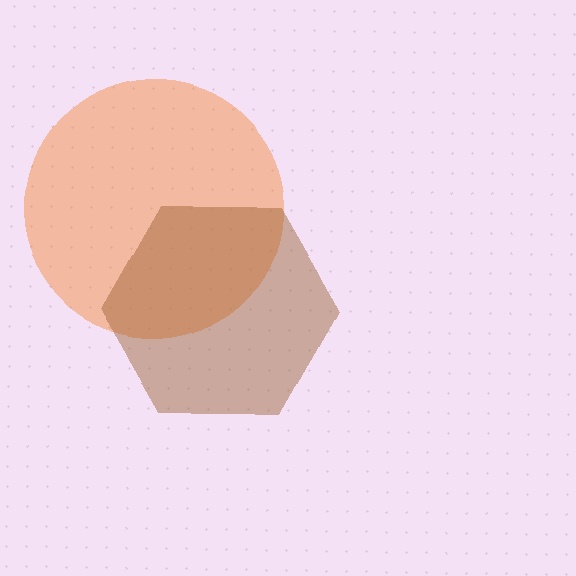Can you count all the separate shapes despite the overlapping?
Yes, there are 2 separate shapes.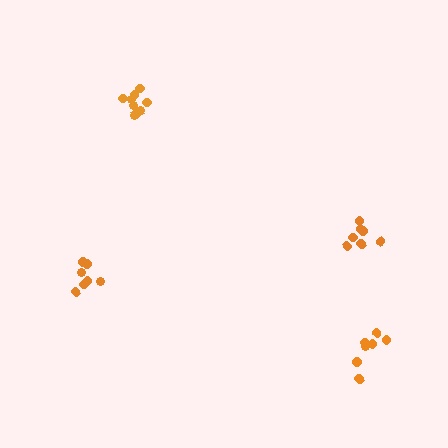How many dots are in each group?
Group 1: 7 dots, Group 2: 9 dots, Group 3: 7 dots, Group 4: 7 dots (30 total).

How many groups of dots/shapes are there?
There are 4 groups.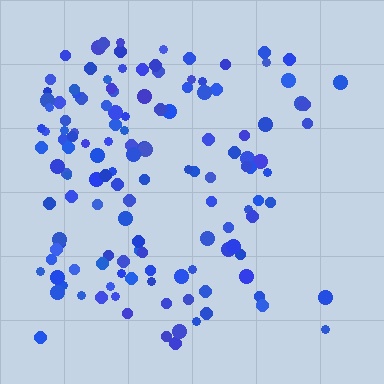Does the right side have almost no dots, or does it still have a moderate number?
Still a moderate number, just noticeably fewer than the left.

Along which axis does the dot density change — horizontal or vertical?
Horizontal.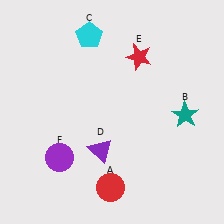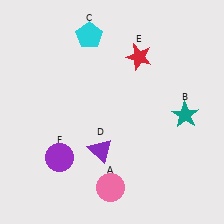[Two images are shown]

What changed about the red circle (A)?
In Image 1, A is red. In Image 2, it changed to pink.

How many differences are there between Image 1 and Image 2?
There is 1 difference between the two images.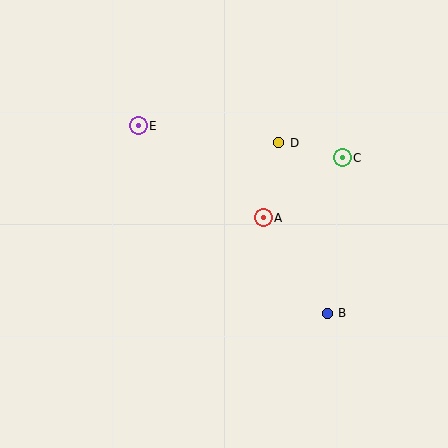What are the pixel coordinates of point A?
Point A is at (263, 218).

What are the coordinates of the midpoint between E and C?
The midpoint between E and C is at (240, 142).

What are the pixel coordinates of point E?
Point E is at (138, 126).